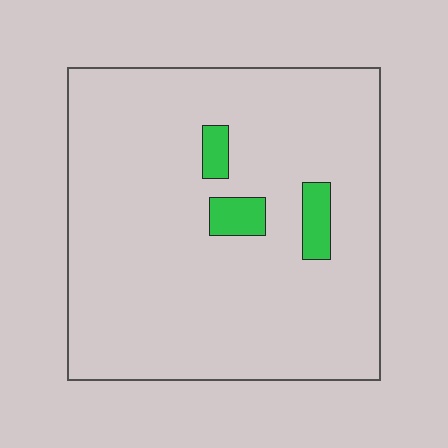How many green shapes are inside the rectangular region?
3.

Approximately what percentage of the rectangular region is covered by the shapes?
Approximately 5%.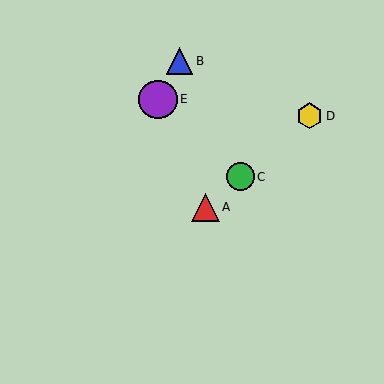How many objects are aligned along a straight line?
3 objects (A, C, D) are aligned along a straight line.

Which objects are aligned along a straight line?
Objects A, C, D are aligned along a straight line.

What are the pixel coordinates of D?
Object D is at (310, 116).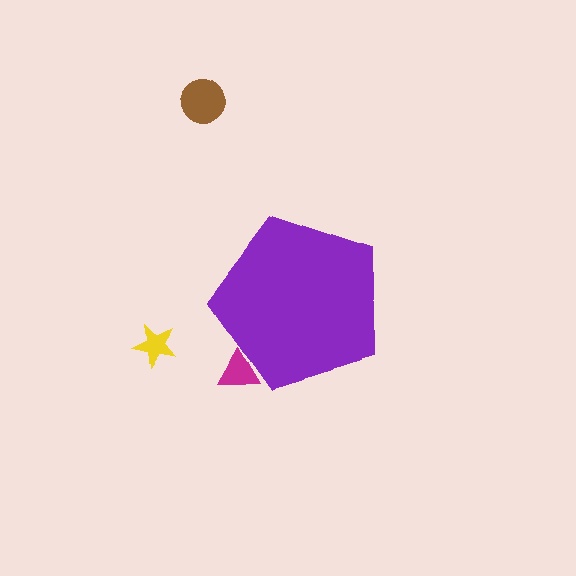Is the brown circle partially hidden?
No, the brown circle is fully visible.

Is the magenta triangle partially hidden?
Yes, the magenta triangle is partially hidden behind the purple pentagon.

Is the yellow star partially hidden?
No, the yellow star is fully visible.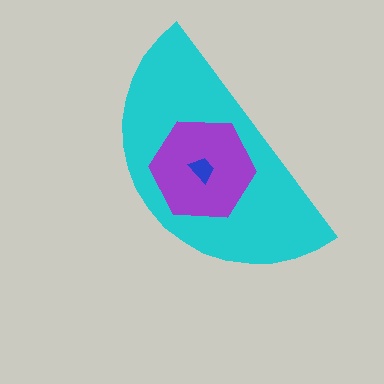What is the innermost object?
The blue trapezoid.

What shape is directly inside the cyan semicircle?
The purple hexagon.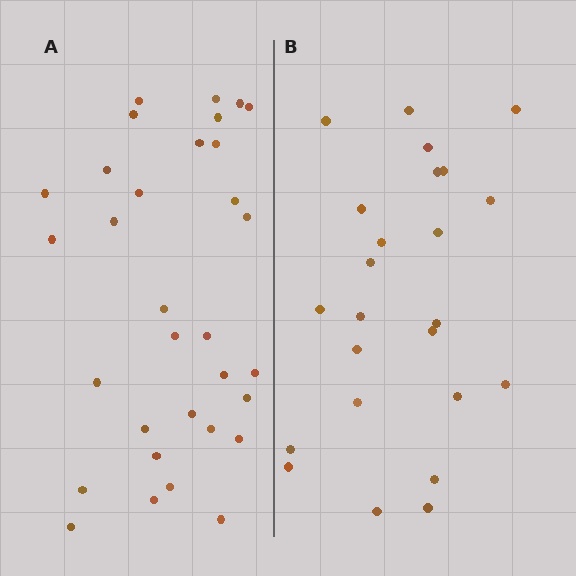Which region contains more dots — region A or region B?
Region A (the left region) has more dots.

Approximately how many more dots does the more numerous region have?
Region A has roughly 8 or so more dots than region B.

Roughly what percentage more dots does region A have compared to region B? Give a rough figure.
About 35% more.